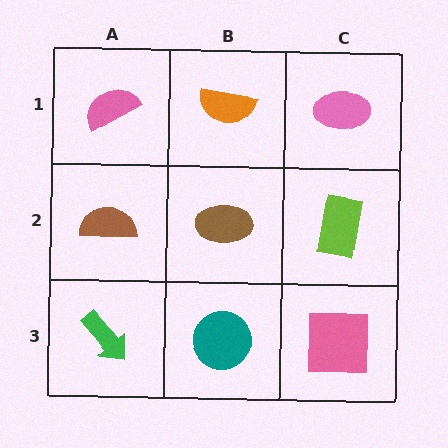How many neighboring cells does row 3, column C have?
2.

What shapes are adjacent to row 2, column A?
A pink semicircle (row 1, column A), a green arrow (row 3, column A), a brown ellipse (row 2, column B).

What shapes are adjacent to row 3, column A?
A brown semicircle (row 2, column A), a teal circle (row 3, column B).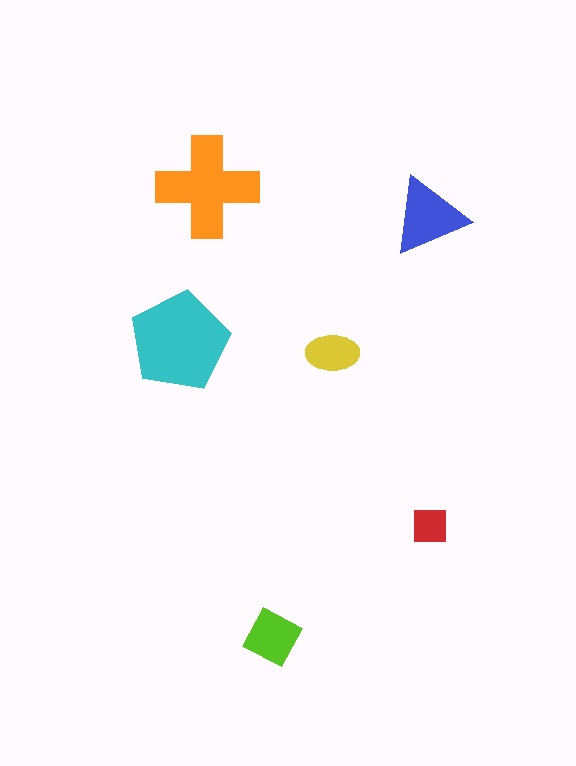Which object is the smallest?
The red square.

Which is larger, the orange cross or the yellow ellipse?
The orange cross.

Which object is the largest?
The cyan pentagon.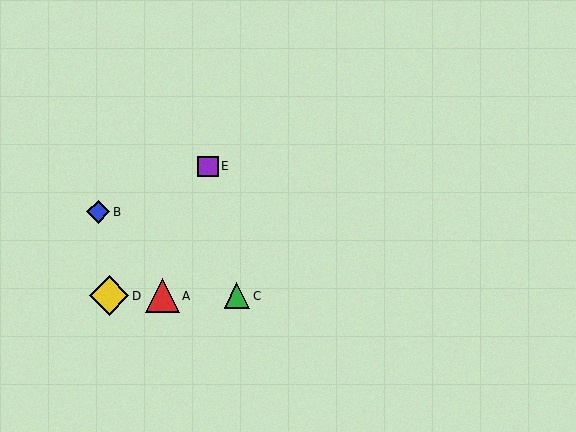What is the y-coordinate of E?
Object E is at y≈166.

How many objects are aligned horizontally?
3 objects (A, C, D) are aligned horizontally.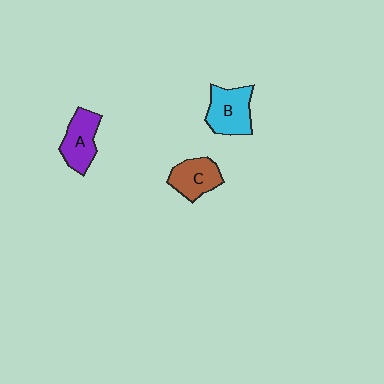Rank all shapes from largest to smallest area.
From largest to smallest: B (cyan), A (purple), C (brown).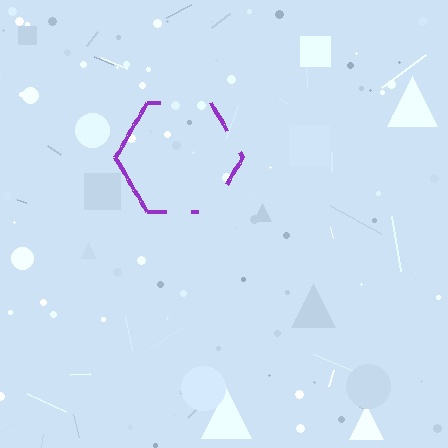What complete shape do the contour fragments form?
The contour fragments form a hexagon.